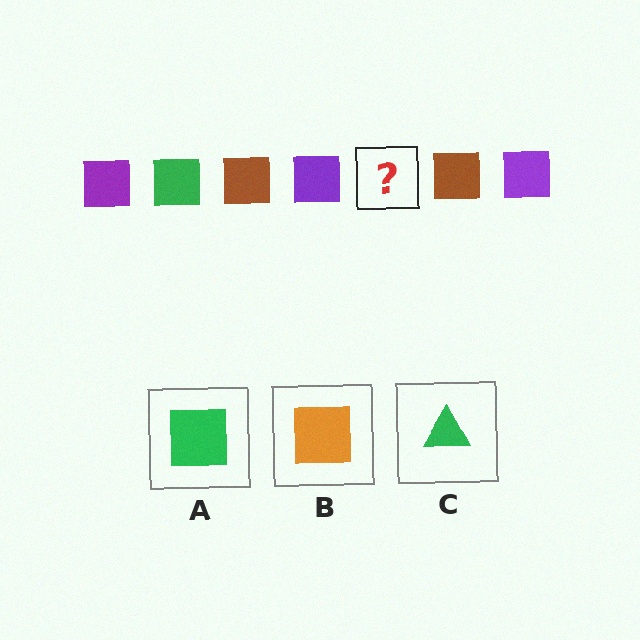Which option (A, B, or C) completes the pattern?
A.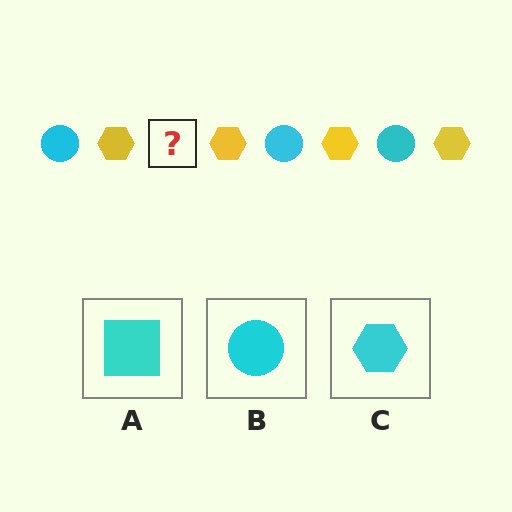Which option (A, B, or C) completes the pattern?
B.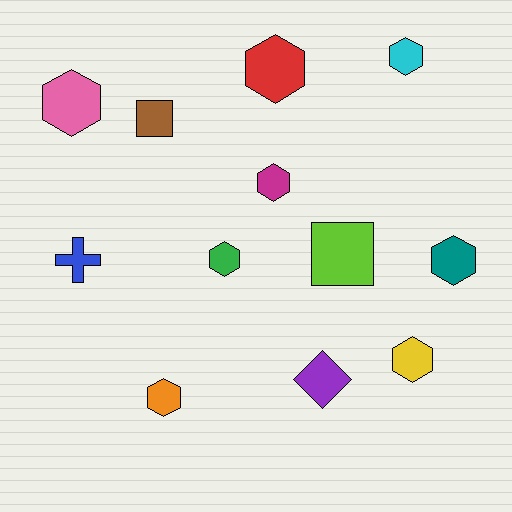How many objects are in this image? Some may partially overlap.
There are 12 objects.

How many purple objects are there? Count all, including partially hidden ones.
There is 1 purple object.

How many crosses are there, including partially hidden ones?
There is 1 cross.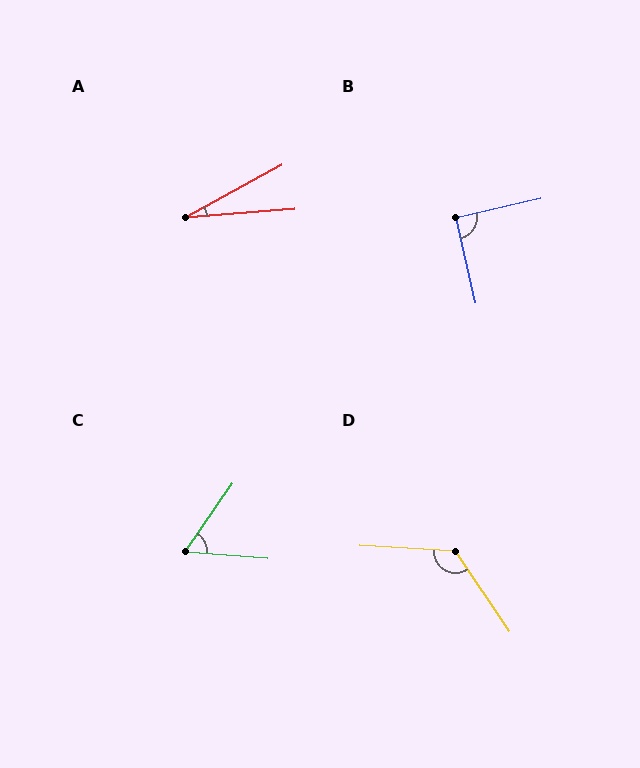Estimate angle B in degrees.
Approximately 90 degrees.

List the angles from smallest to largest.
A (24°), C (60°), B (90°), D (127°).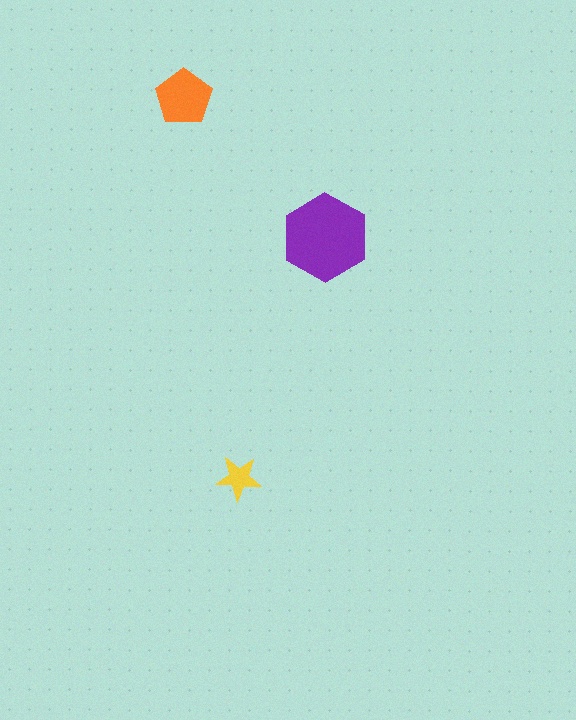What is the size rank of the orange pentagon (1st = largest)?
2nd.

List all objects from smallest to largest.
The yellow star, the orange pentagon, the purple hexagon.